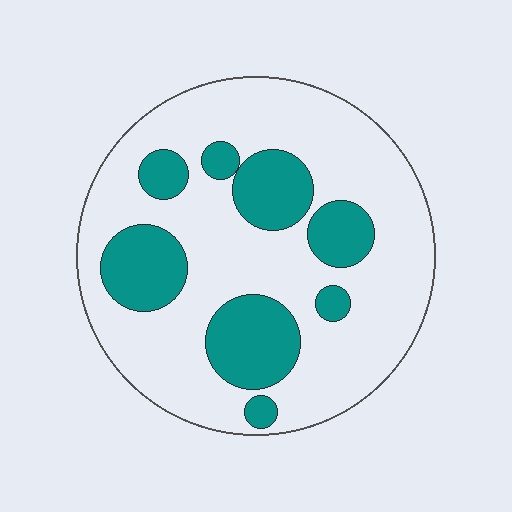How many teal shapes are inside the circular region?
8.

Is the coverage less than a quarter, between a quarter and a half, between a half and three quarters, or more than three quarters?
Between a quarter and a half.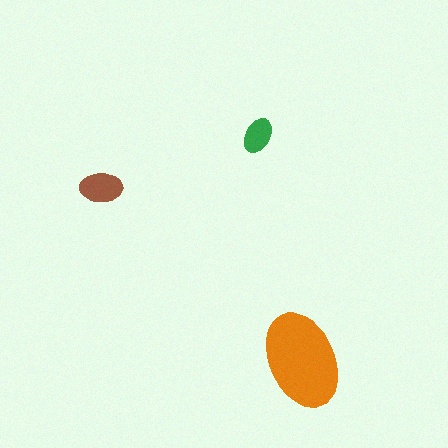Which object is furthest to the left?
The brown ellipse is leftmost.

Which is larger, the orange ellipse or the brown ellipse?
The orange one.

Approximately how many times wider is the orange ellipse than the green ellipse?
About 2.5 times wider.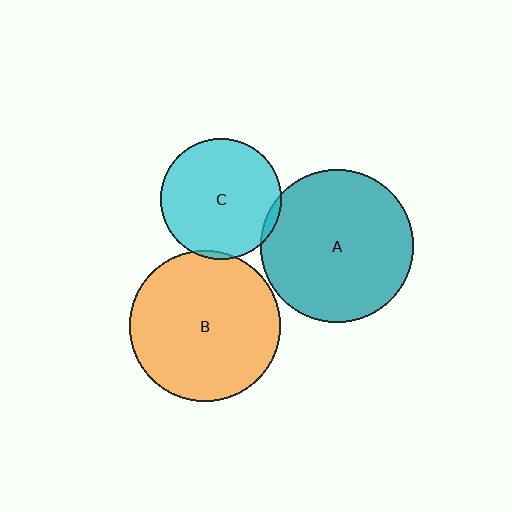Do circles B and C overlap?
Yes.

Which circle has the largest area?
Circle A (teal).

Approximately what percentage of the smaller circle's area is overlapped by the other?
Approximately 5%.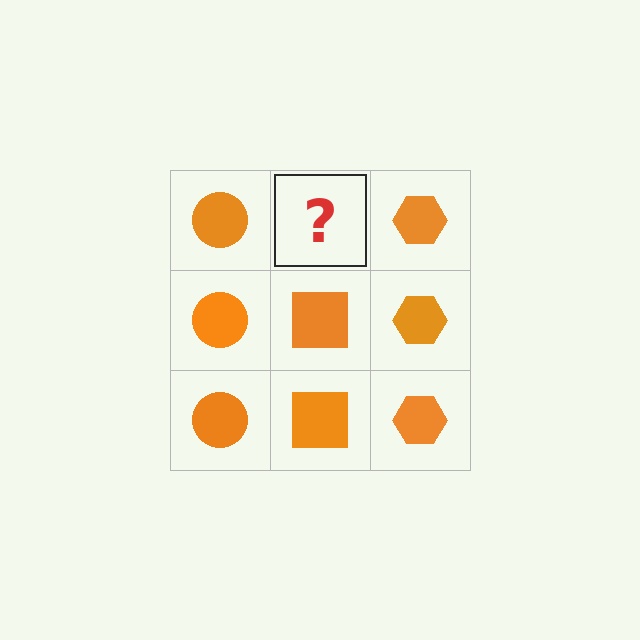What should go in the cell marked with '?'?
The missing cell should contain an orange square.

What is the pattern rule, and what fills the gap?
The rule is that each column has a consistent shape. The gap should be filled with an orange square.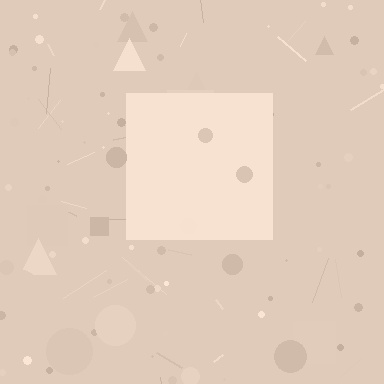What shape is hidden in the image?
A square is hidden in the image.